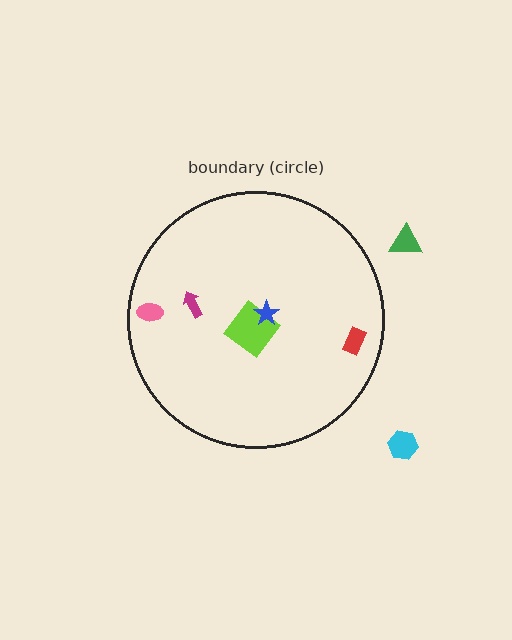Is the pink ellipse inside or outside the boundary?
Inside.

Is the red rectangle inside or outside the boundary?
Inside.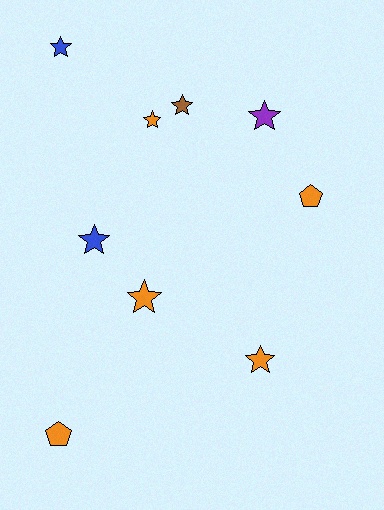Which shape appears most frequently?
Star, with 7 objects.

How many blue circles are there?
There are no blue circles.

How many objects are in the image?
There are 9 objects.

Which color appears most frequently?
Orange, with 5 objects.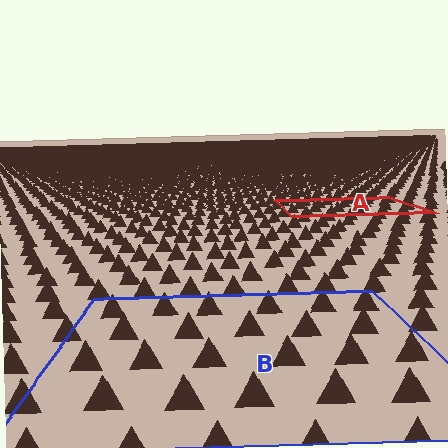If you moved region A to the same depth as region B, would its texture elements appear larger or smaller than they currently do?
They would appear larger. At a closer depth, the same texture elements are projected at a bigger on-screen size.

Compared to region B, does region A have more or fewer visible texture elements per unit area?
Region A has more texture elements per unit area — they are packed more densely because it is farther away.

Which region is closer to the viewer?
Region B is closer. The texture elements there are larger and more spread out.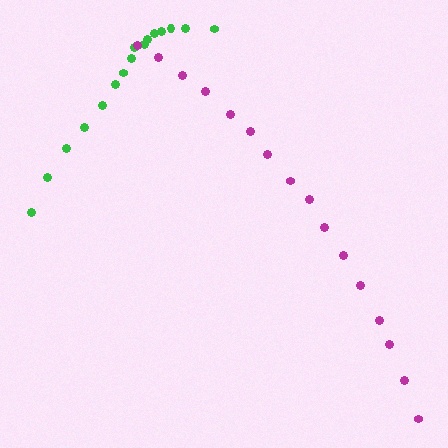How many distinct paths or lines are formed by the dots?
There are 2 distinct paths.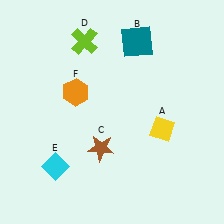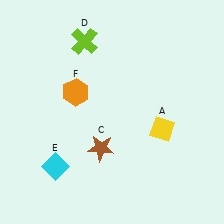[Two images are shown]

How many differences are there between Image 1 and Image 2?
There is 1 difference between the two images.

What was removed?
The teal square (B) was removed in Image 2.